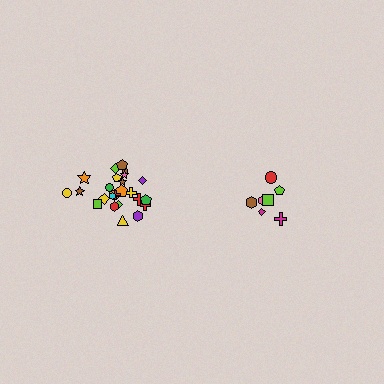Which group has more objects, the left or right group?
The left group.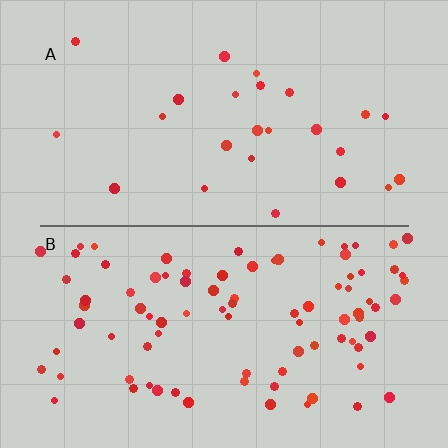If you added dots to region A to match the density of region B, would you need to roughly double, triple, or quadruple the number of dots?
Approximately quadruple.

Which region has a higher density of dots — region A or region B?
B (the bottom).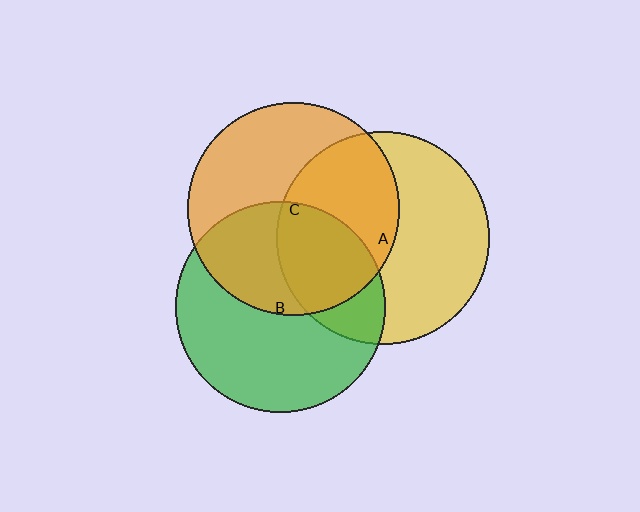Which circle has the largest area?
Circle A (yellow).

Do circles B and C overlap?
Yes.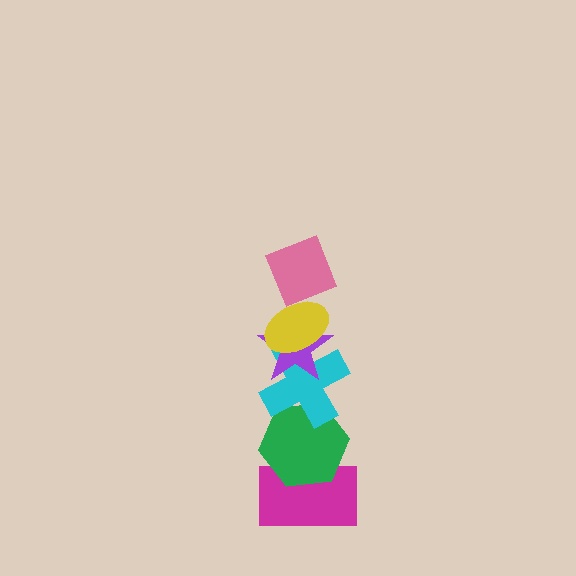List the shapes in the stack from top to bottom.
From top to bottom: the pink diamond, the yellow ellipse, the purple star, the cyan cross, the green hexagon, the magenta rectangle.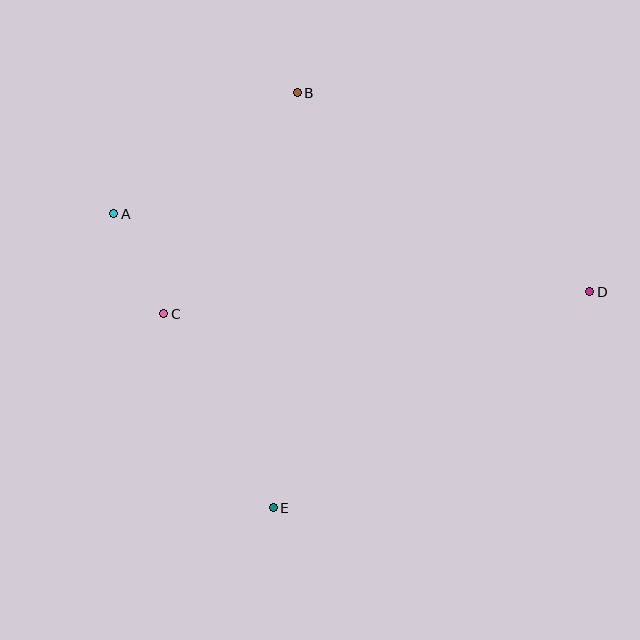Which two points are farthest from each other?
Points A and D are farthest from each other.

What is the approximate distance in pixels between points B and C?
The distance between B and C is approximately 258 pixels.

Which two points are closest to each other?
Points A and C are closest to each other.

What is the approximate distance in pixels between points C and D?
The distance between C and D is approximately 427 pixels.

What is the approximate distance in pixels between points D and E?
The distance between D and E is approximately 384 pixels.